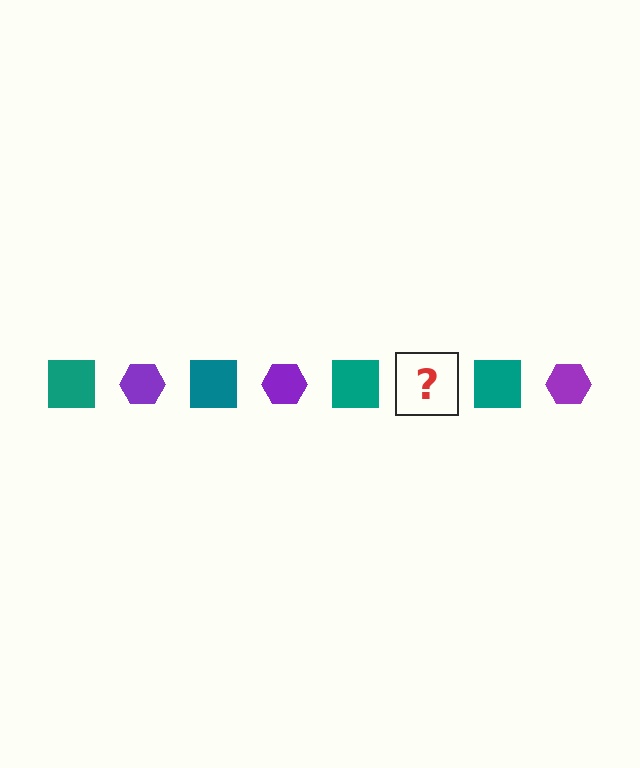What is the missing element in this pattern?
The missing element is a purple hexagon.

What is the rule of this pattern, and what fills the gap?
The rule is that the pattern alternates between teal square and purple hexagon. The gap should be filled with a purple hexagon.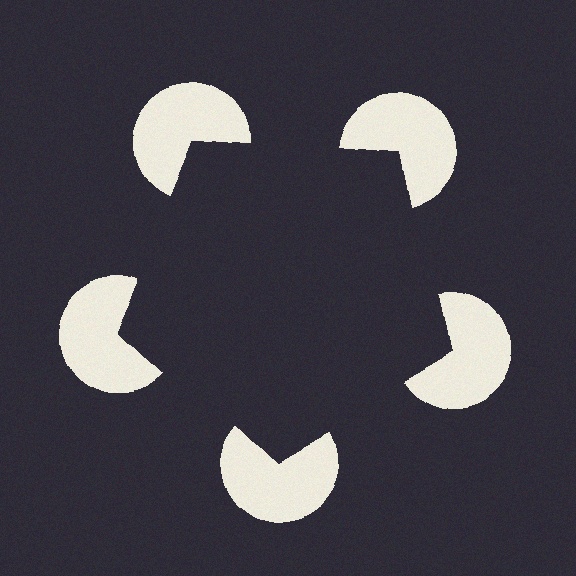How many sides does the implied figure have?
5 sides.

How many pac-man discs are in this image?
There are 5 — one at each vertex of the illusory pentagon.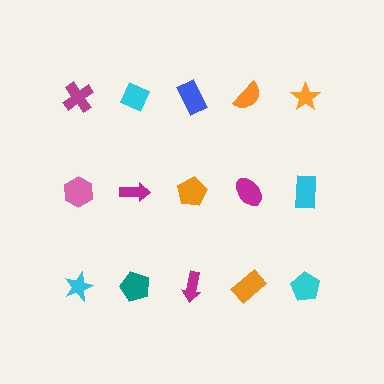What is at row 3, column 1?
A cyan star.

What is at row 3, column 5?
A cyan pentagon.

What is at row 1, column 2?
A cyan diamond.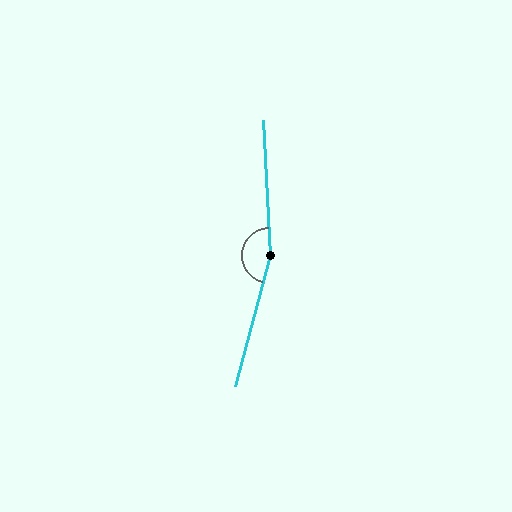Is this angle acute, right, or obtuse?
It is obtuse.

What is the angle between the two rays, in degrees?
Approximately 162 degrees.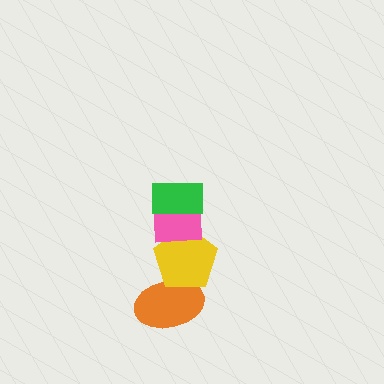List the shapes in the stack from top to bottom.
From top to bottom: the green rectangle, the pink square, the yellow pentagon, the orange ellipse.